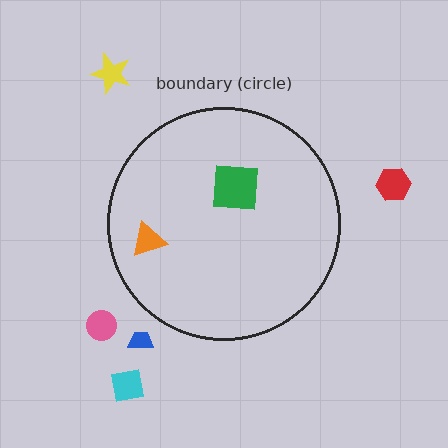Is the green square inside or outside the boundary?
Inside.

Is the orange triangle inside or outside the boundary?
Inside.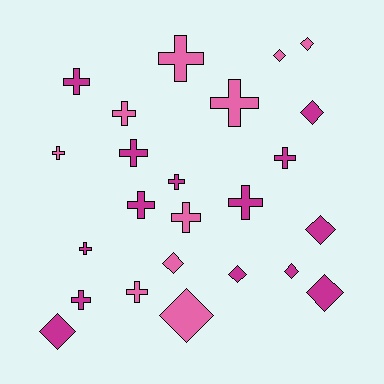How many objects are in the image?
There are 24 objects.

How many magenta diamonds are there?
There are 6 magenta diamonds.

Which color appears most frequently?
Magenta, with 14 objects.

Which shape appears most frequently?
Cross, with 14 objects.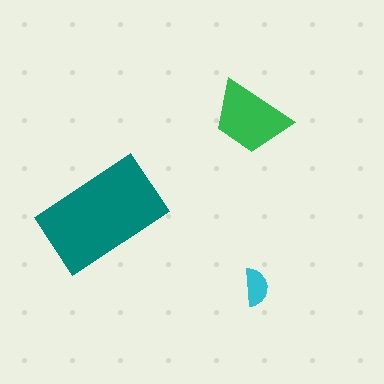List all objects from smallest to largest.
The cyan semicircle, the green trapezoid, the teal rectangle.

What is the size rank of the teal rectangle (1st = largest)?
1st.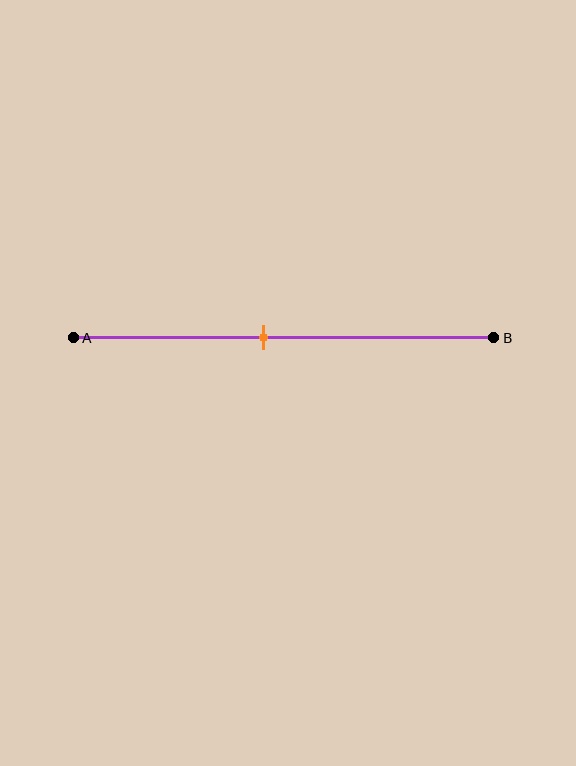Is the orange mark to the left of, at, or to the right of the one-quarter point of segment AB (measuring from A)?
The orange mark is to the right of the one-quarter point of segment AB.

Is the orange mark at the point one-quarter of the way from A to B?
No, the mark is at about 45% from A, not at the 25% one-quarter point.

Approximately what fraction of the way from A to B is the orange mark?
The orange mark is approximately 45% of the way from A to B.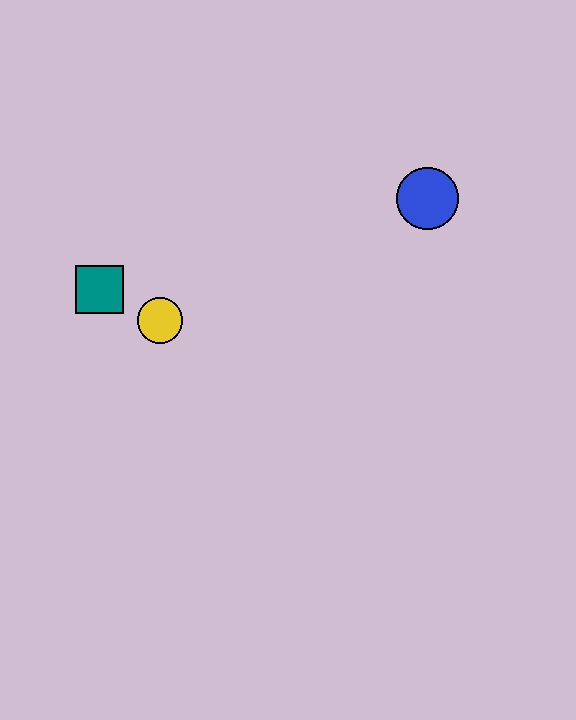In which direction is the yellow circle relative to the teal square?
The yellow circle is to the right of the teal square.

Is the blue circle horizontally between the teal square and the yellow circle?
No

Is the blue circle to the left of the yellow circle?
No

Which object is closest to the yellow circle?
The teal square is closest to the yellow circle.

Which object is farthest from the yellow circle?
The blue circle is farthest from the yellow circle.